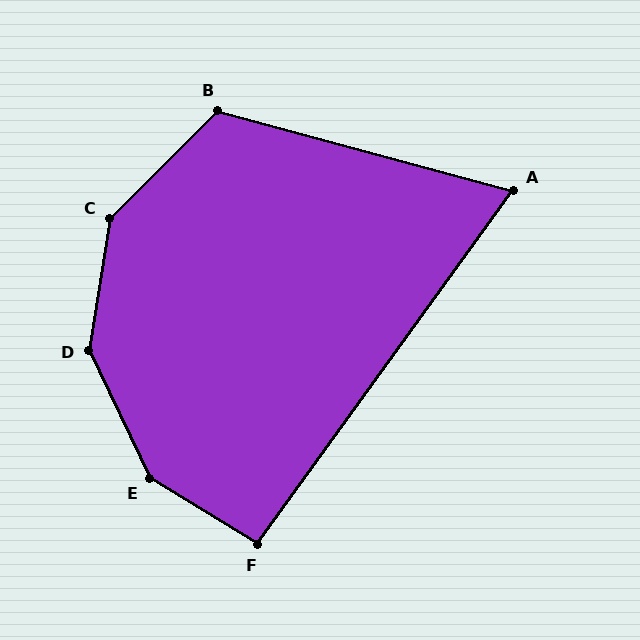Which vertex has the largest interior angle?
E, at approximately 147 degrees.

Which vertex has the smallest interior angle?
A, at approximately 69 degrees.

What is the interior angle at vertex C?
Approximately 144 degrees (obtuse).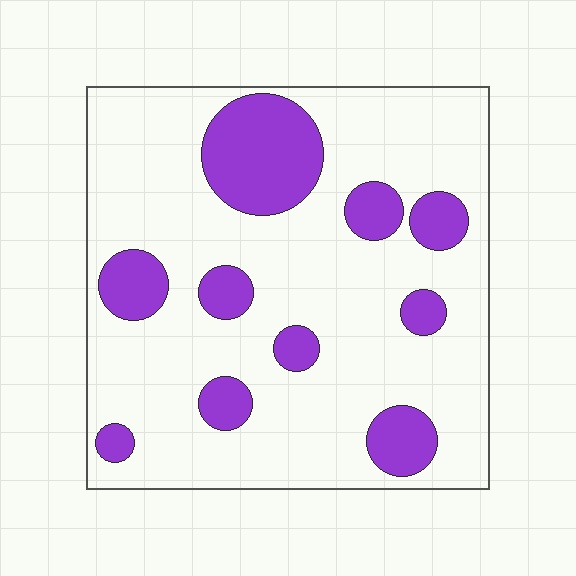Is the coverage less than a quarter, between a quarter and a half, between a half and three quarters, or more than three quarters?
Less than a quarter.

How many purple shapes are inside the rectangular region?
10.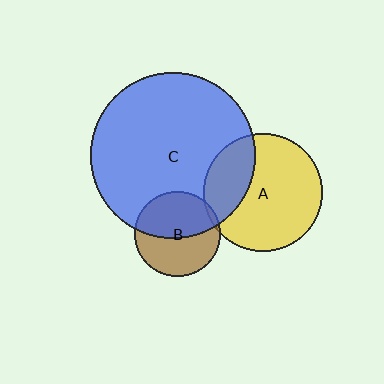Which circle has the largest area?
Circle C (blue).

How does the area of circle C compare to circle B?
Approximately 3.7 times.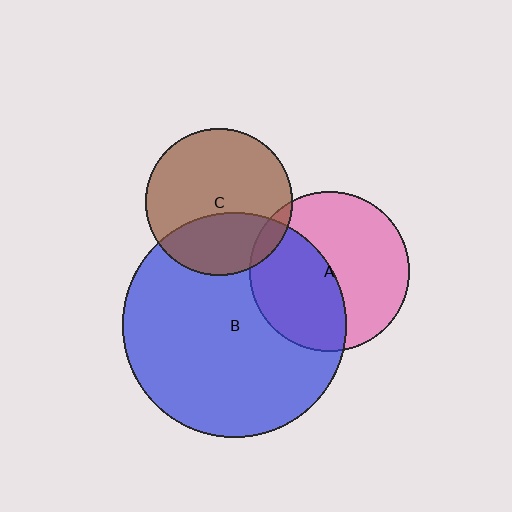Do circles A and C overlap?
Yes.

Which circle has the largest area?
Circle B (blue).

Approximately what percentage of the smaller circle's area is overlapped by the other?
Approximately 10%.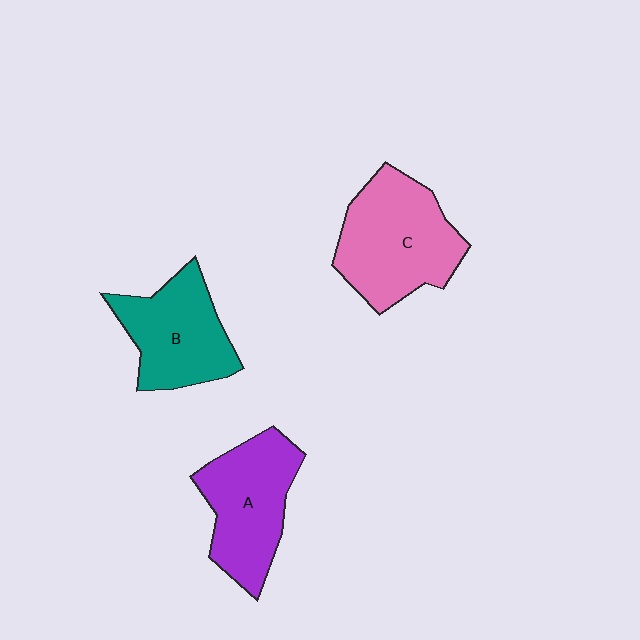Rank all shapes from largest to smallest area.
From largest to smallest: C (pink), A (purple), B (teal).